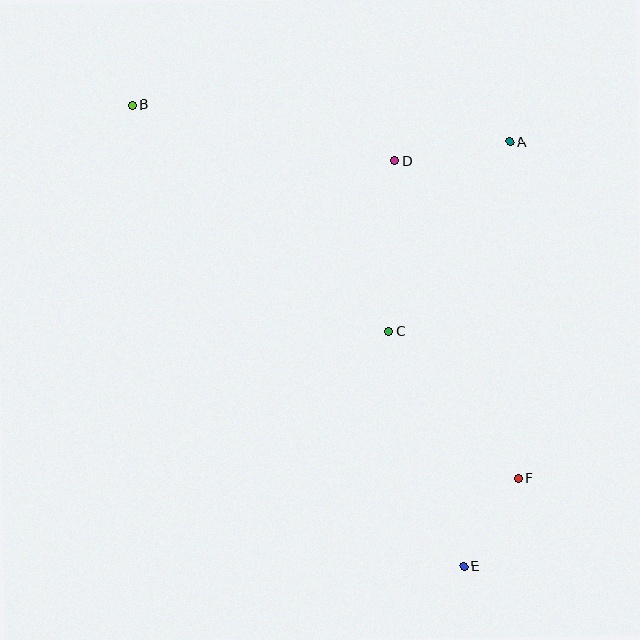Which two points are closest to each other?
Points E and F are closest to each other.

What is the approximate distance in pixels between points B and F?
The distance between B and F is approximately 537 pixels.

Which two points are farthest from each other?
Points B and E are farthest from each other.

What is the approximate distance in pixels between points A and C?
The distance between A and C is approximately 225 pixels.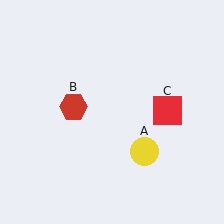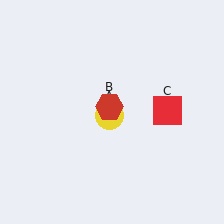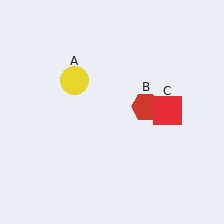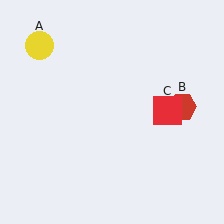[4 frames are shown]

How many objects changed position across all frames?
2 objects changed position: yellow circle (object A), red hexagon (object B).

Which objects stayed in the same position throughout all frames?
Red square (object C) remained stationary.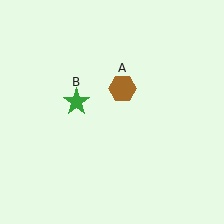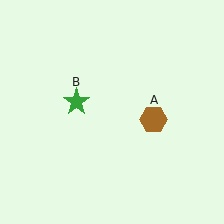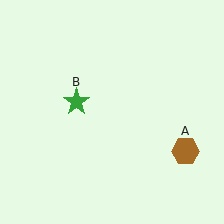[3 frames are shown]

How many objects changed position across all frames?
1 object changed position: brown hexagon (object A).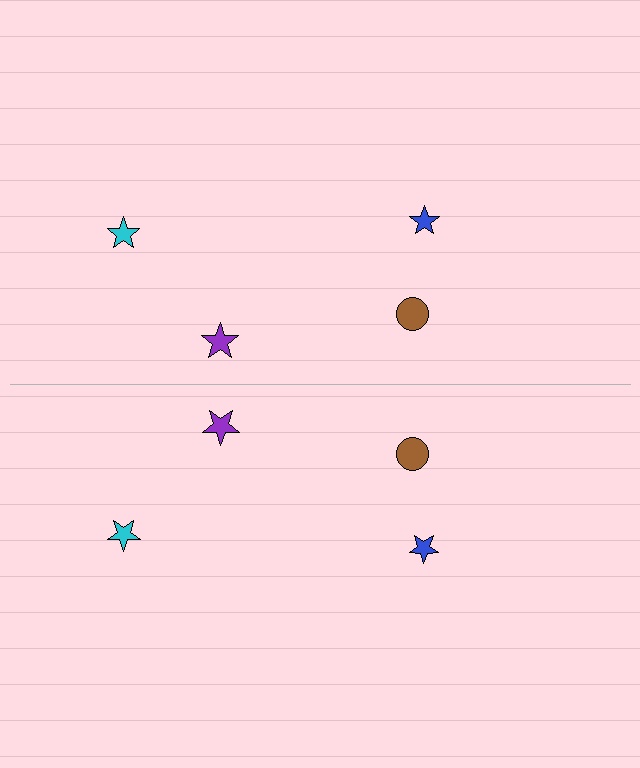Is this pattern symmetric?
Yes, this pattern has bilateral (reflection) symmetry.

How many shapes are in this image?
There are 8 shapes in this image.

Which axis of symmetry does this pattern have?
The pattern has a horizontal axis of symmetry running through the center of the image.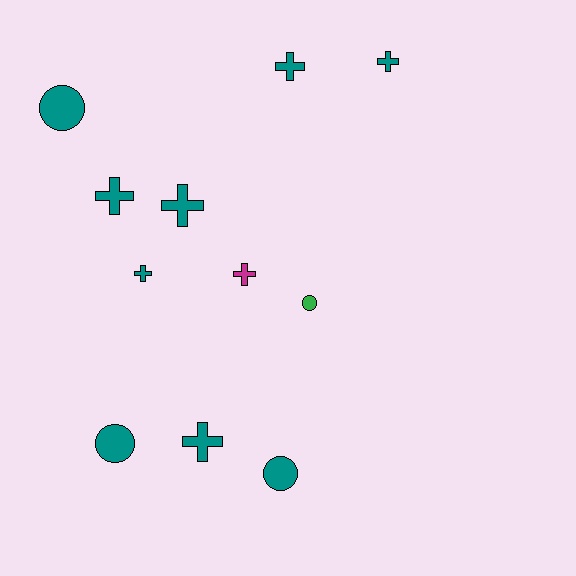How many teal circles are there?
There are 3 teal circles.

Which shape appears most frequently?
Cross, with 7 objects.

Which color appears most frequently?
Teal, with 9 objects.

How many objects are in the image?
There are 11 objects.